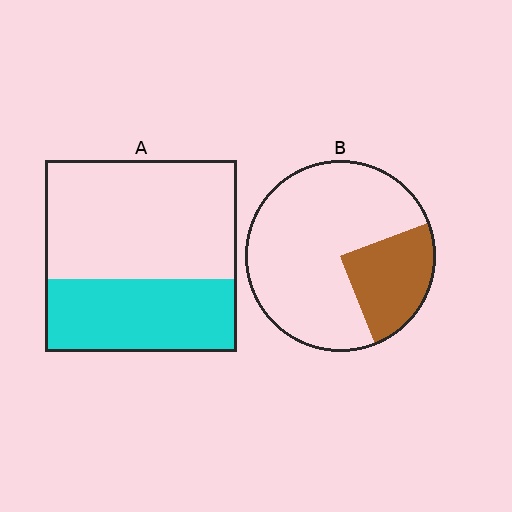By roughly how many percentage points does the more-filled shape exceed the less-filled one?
By roughly 15 percentage points (A over B).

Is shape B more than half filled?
No.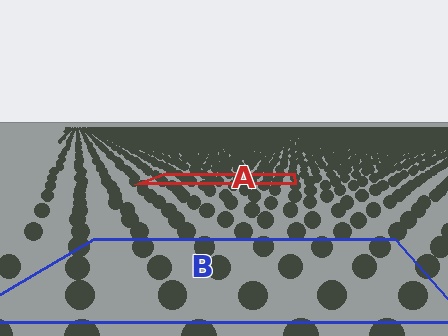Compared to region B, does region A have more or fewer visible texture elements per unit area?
Region A has more texture elements per unit area — they are packed more densely because it is farther away.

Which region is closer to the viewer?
Region B is closer. The texture elements there are larger and more spread out.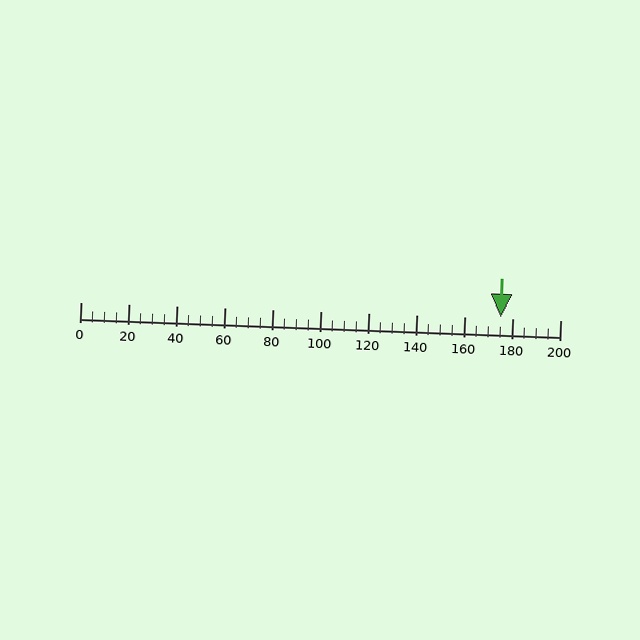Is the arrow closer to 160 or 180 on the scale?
The arrow is closer to 180.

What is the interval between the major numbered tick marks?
The major tick marks are spaced 20 units apart.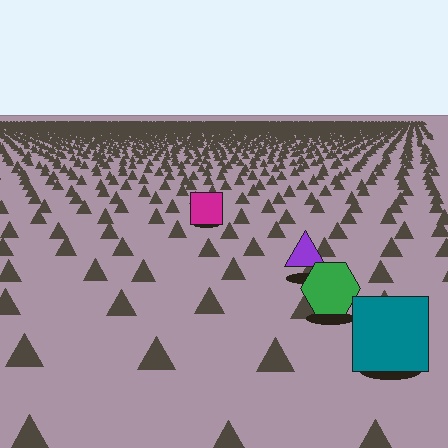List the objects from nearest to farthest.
From nearest to farthest: the teal square, the green hexagon, the purple triangle, the magenta square.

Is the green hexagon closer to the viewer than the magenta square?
Yes. The green hexagon is closer — you can tell from the texture gradient: the ground texture is coarser near it.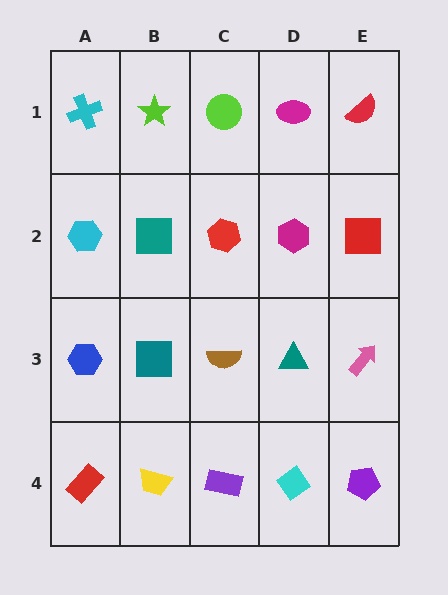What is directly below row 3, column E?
A purple pentagon.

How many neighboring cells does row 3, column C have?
4.